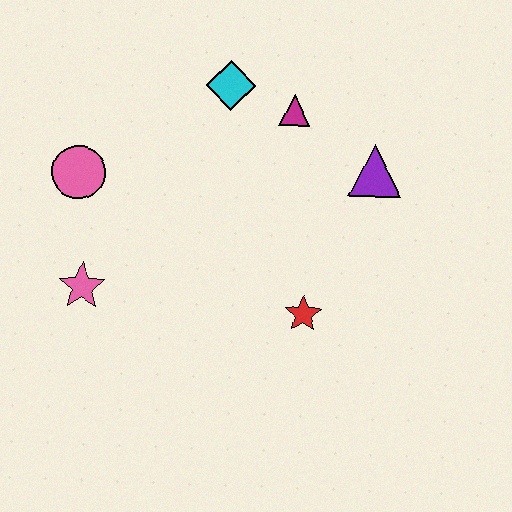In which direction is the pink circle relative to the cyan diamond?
The pink circle is to the left of the cyan diamond.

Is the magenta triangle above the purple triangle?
Yes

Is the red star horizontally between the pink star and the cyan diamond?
No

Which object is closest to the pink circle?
The pink star is closest to the pink circle.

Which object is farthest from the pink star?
The purple triangle is farthest from the pink star.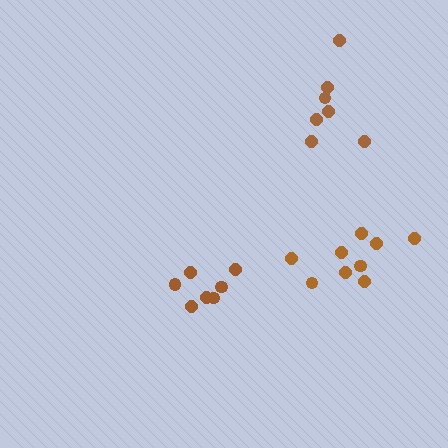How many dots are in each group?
Group 1: 7 dots, Group 2: 7 dots, Group 3: 9 dots (23 total).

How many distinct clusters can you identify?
There are 3 distinct clusters.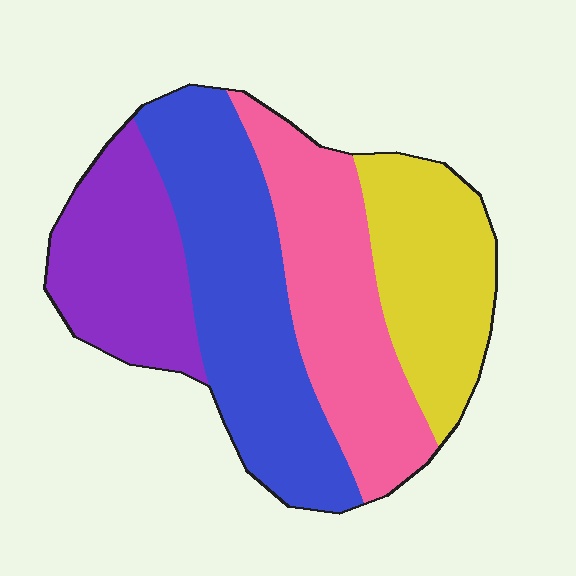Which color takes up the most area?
Blue, at roughly 30%.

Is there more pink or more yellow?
Pink.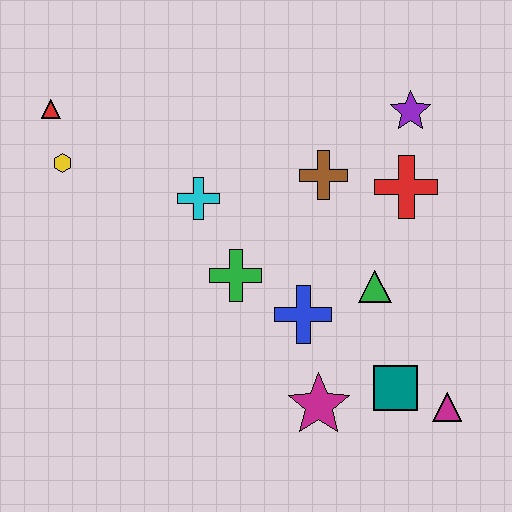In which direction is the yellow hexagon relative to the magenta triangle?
The yellow hexagon is to the left of the magenta triangle.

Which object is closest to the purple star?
The red cross is closest to the purple star.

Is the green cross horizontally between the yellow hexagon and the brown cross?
Yes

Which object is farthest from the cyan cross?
The magenta triangle is farthest from the cyan cross.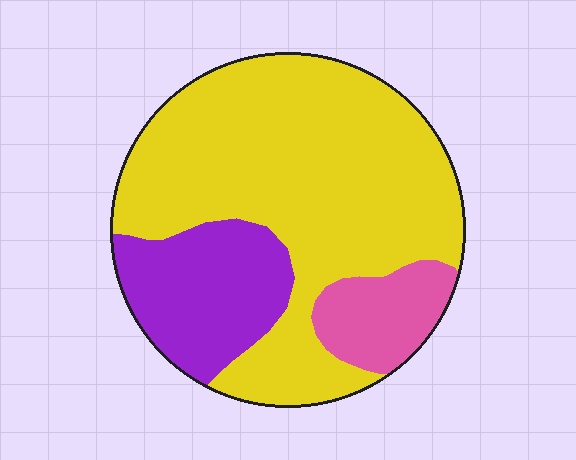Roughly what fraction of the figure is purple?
Purple takes up about one fifth (1/5) of the figure.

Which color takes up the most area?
Yellow, at roughly 70%.